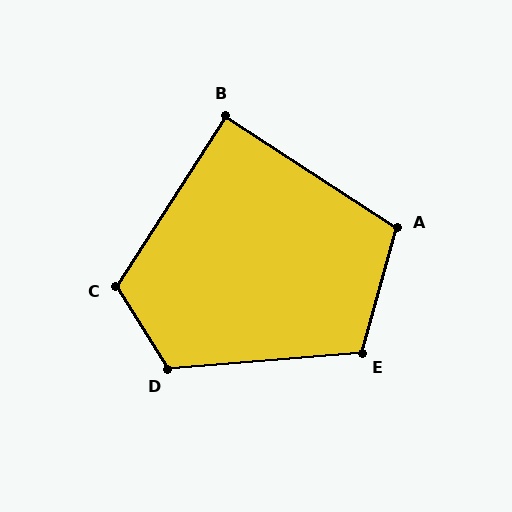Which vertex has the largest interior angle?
D, at approximately 117 degrees.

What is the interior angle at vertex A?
Approximately 108 degrees (obtuse).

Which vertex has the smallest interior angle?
B, at approximately 89 degrees.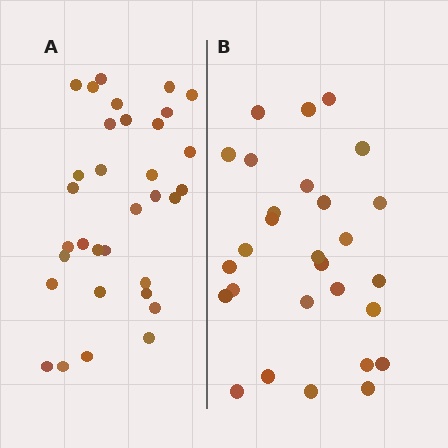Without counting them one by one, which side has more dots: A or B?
Region A (the left region) has more dots.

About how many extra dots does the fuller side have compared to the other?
Region A has about 5 more dots than region B.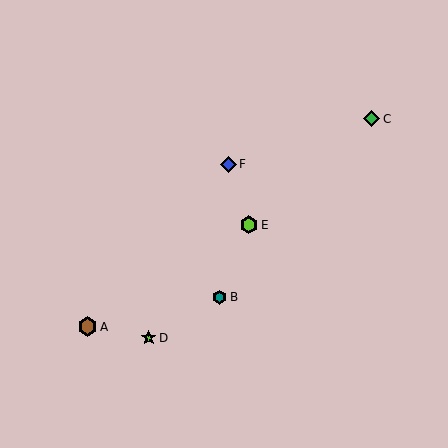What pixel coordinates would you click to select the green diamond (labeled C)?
Click at (372, 119) to select the green diamond C.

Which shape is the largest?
The brown hexagon (labeled A) is the largest.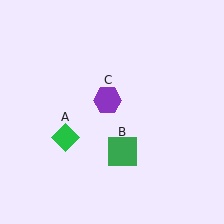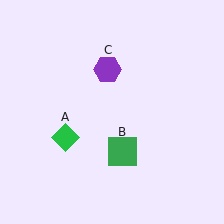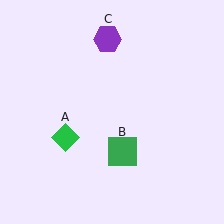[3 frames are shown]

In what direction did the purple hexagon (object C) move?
The purple hexagon (object C) moved up.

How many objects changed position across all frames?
1 object changed position: purple hexagon (object C).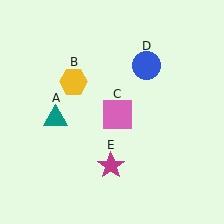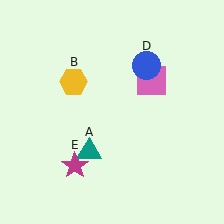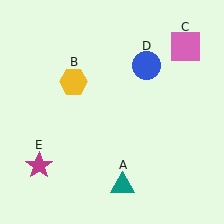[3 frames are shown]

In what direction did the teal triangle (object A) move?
The teal triangle (object A) moved down and to the right.